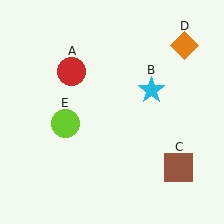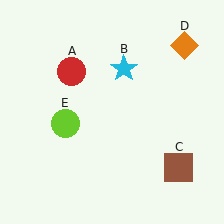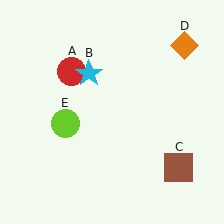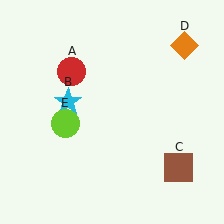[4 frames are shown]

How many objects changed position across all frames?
1 object changed position: cyan star (object B).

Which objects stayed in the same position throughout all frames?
Red circle (object A) and brown square (object C) and orange diamond (object D) and lime circle (object E) remained stationary.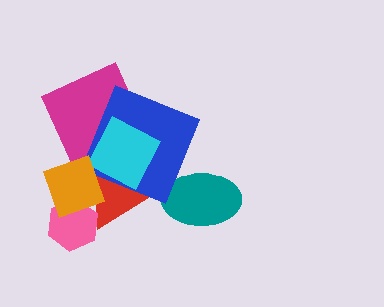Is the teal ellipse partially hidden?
No, no other shape covers it.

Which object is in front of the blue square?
The cyan diamond is in front of the blue square.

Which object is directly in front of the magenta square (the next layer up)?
The blue square is directly in front of the magenta square.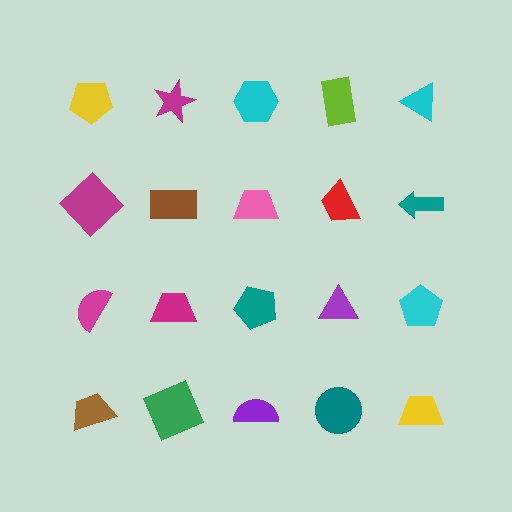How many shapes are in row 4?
5 shapes.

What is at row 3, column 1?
A magenta semicircle.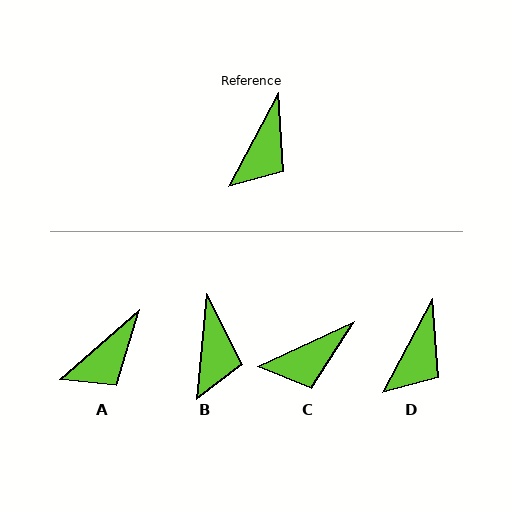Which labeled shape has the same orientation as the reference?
D.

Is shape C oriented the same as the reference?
No, it is off by about 37 degrees.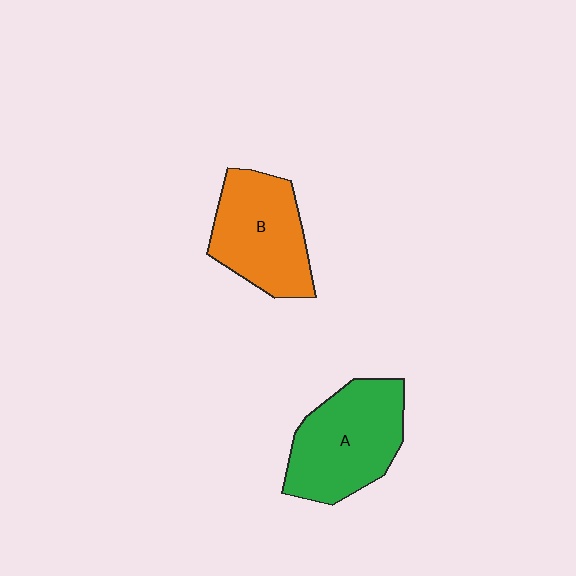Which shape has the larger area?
Shape A (green).